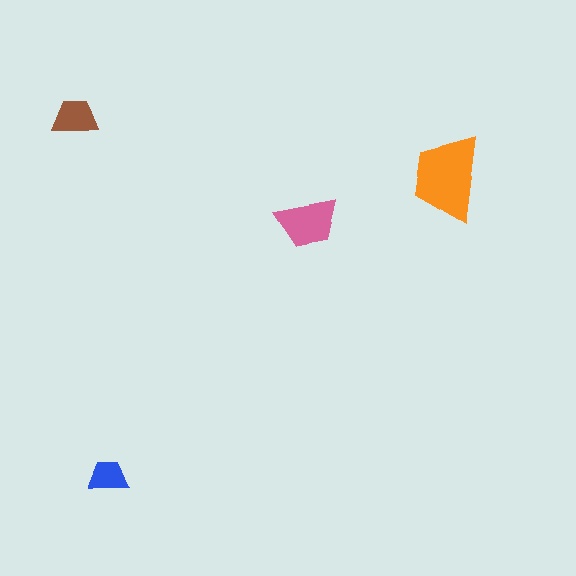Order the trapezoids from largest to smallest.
the orange one, the pink one, the brown one, the blue one.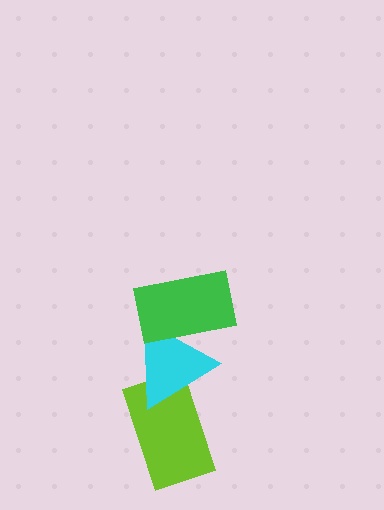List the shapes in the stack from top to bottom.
From top to bottom: the green rectangle, the cyan triangle, the lime rectangle.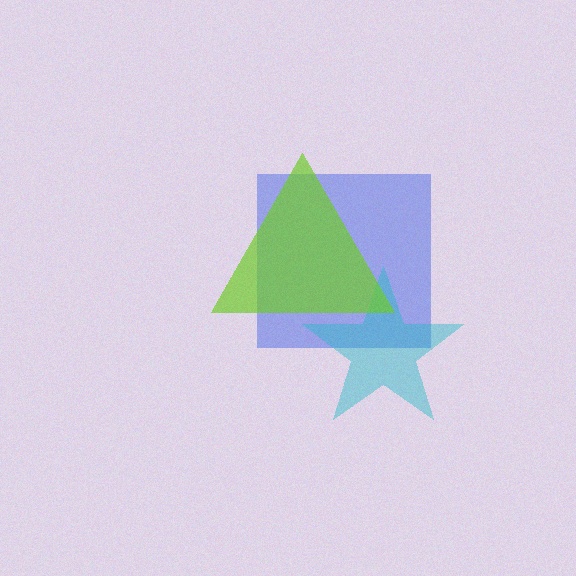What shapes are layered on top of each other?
The layered shapes are: a blue square, a cyan star, a lime triangle.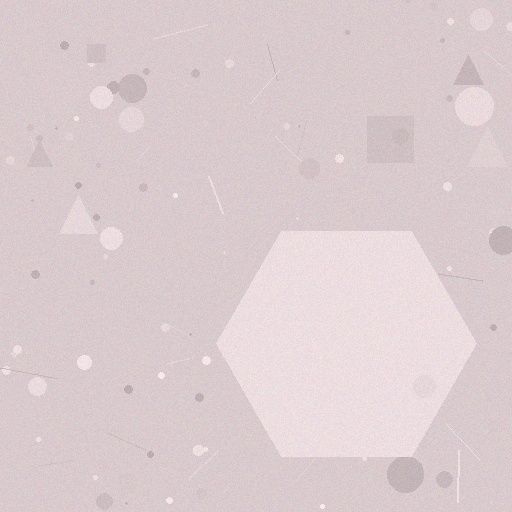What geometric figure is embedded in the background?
A hexagon is embedded in the background.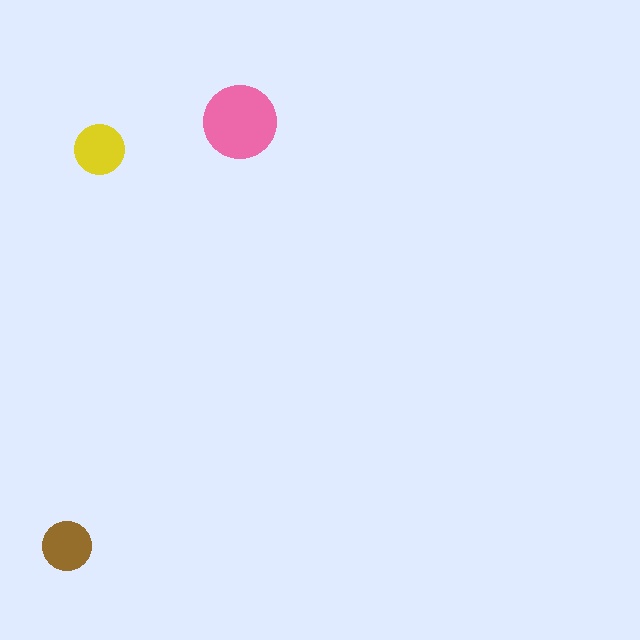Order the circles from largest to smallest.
the pink one, the yellow one, the brown one.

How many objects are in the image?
There are 3 objects in the image.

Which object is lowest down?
The brown circle is bottommost.